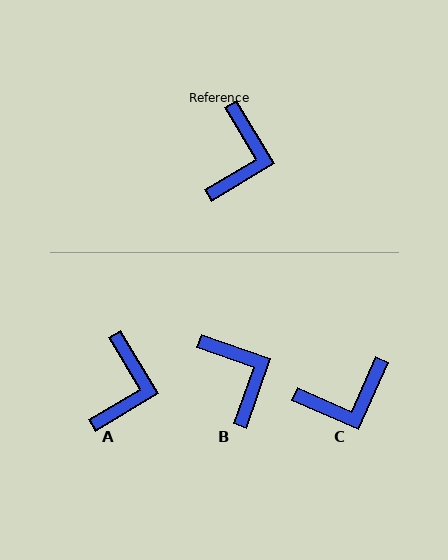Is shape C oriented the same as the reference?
No, it is off by about 55 degrees.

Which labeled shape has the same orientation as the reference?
A.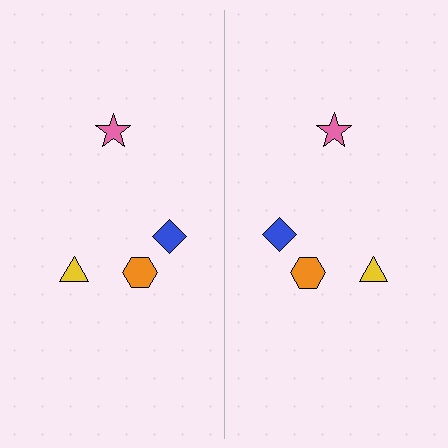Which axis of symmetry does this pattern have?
The pattern has a vertical axis of symmetry running through the center of the image.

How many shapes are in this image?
There are 8 shapes in this image.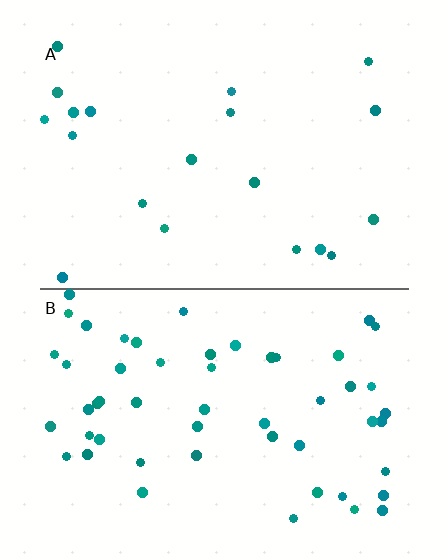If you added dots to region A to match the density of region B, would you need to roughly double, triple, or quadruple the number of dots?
Approximately triple.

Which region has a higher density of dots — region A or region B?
B (the bottom).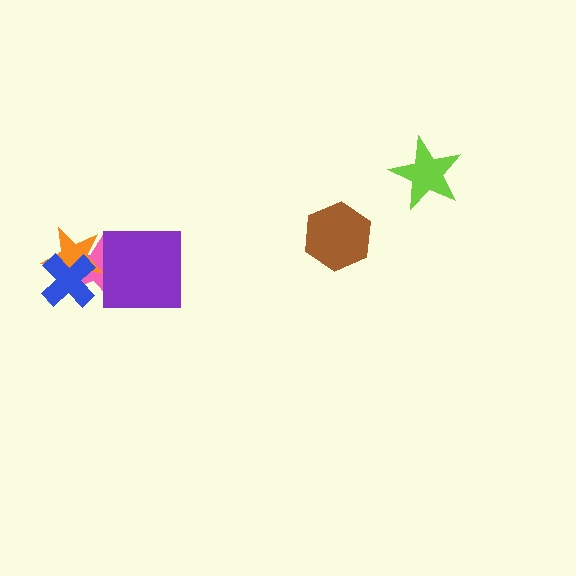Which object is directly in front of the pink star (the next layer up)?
The orange star is directly in front of the pink star.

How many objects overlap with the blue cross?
2 objects overlap with the blue cross.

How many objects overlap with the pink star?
3 objects overlap with the pink star.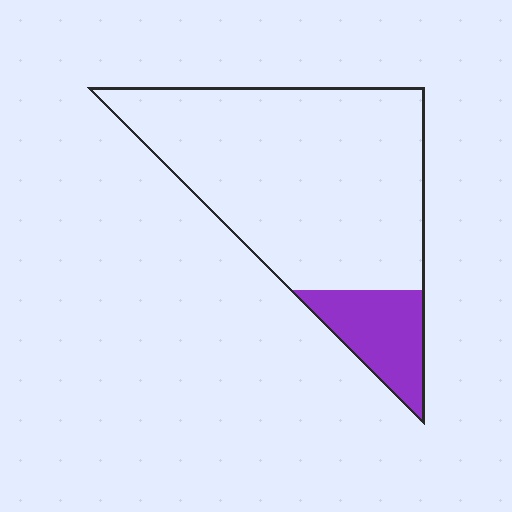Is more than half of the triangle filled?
No.